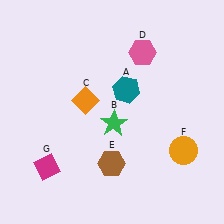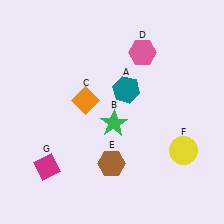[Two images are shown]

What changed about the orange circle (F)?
In Image 1, F is orange. In Image 2, it changed to yellow.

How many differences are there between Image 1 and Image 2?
There is 1 difference between the two images.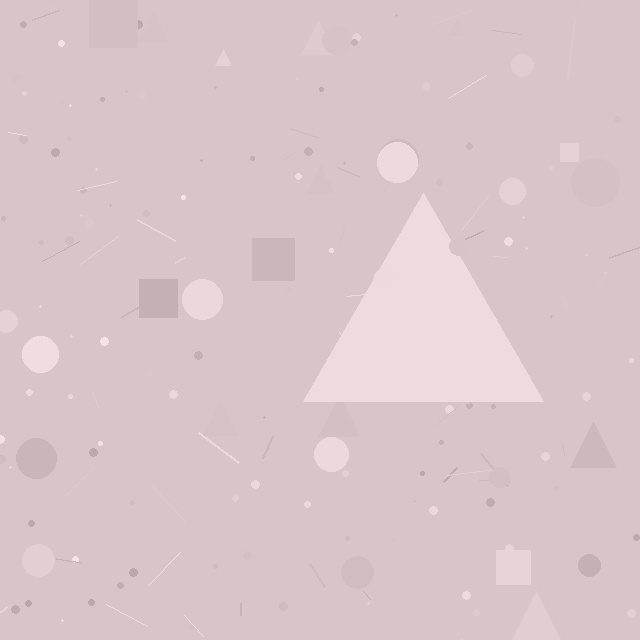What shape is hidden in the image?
A triangle is hidden in the image.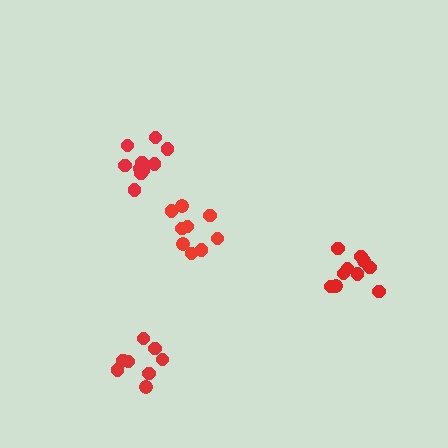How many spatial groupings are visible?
There are 4 spatial groupings.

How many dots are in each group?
Group 1: 10 dots, Group 2: 8 dots, Group 3: 11 dots, Group 4: 9 dots (38 total).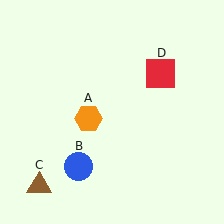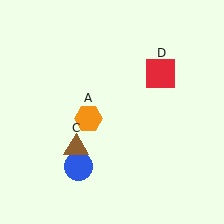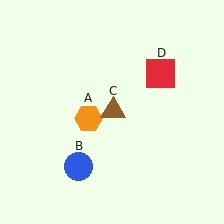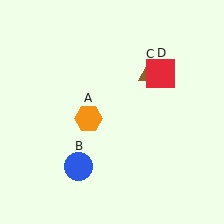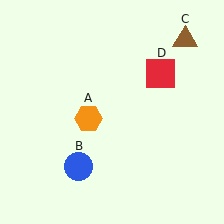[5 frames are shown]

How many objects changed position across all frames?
1 object changed position: brown triangle (object C).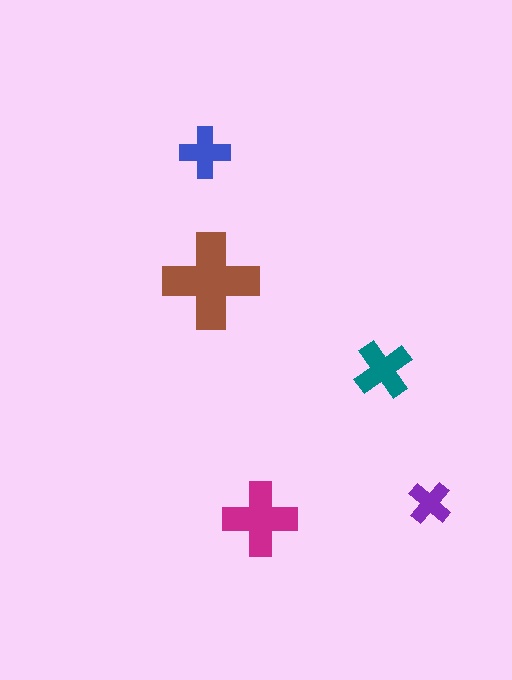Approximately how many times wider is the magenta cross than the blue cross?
About 1.5 times wider.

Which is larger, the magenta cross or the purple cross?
The magenta one.